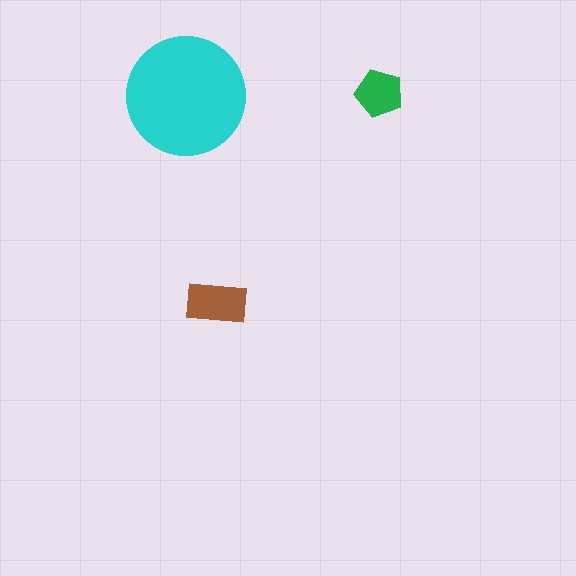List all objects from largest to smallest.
The cyan circle, the brown rectangle, the green pentagon.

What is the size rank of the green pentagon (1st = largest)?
3rd.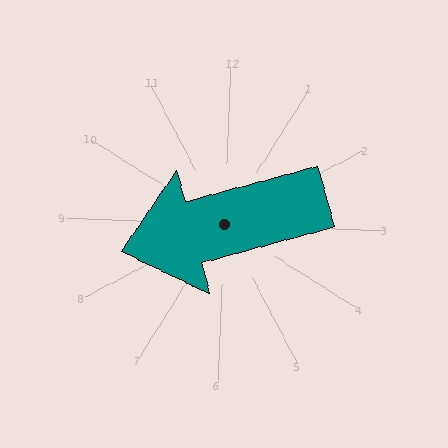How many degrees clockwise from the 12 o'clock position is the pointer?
Approximately 253 degrees.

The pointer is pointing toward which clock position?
Roughly 8 o'clock.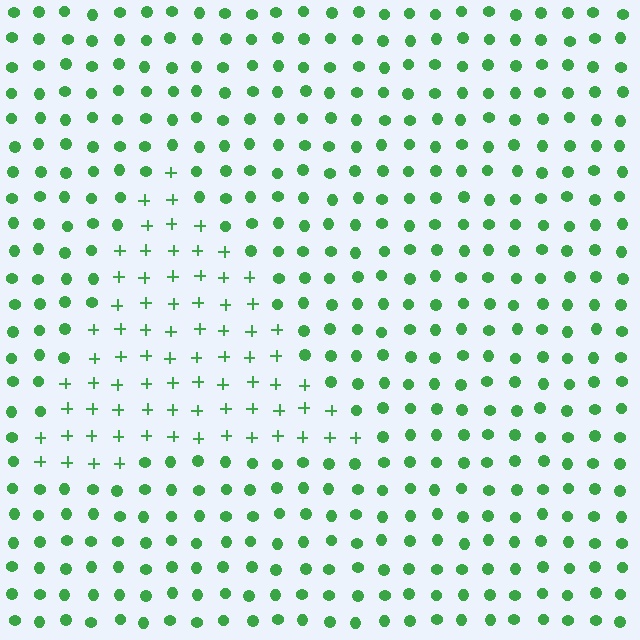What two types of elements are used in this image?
The image uses plus signs inside the triangle region and circles outside it.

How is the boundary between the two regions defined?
The boundary is defined by a change in element shape: plus signs inside vs. circles outside. All elements share the same color and spacing.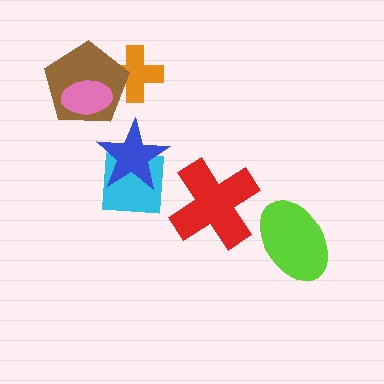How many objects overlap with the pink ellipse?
1 object overlaps with the pink ellipse.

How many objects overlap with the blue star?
1 object overlaps with the blue star.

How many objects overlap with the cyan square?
1 object overlaps with the cyan square.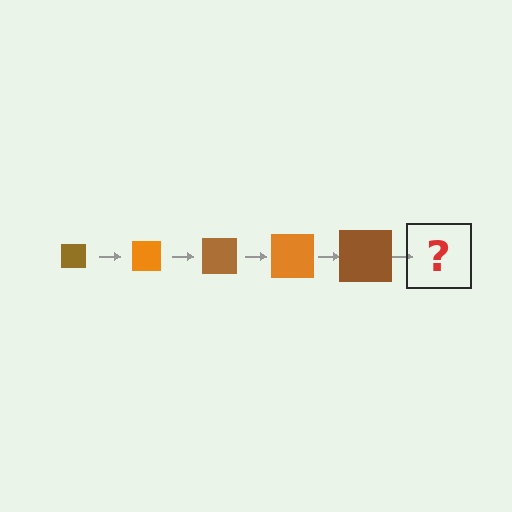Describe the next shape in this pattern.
It should be an orange square, larger than the previous one.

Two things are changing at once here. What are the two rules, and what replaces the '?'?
The two rules are that the square grows larger each step and the color cycles through brown and orange. The '?' should be an orange square, larger than the previous one.